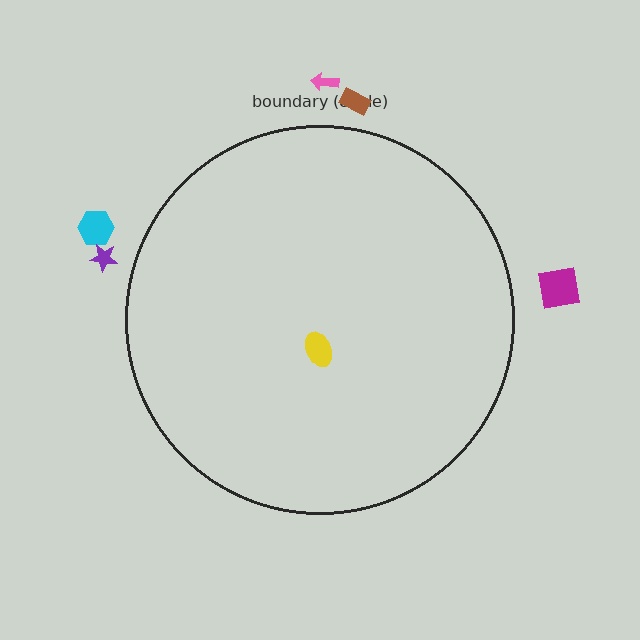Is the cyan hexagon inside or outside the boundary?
Outside.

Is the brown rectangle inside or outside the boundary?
Outside.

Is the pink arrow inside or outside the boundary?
Outside.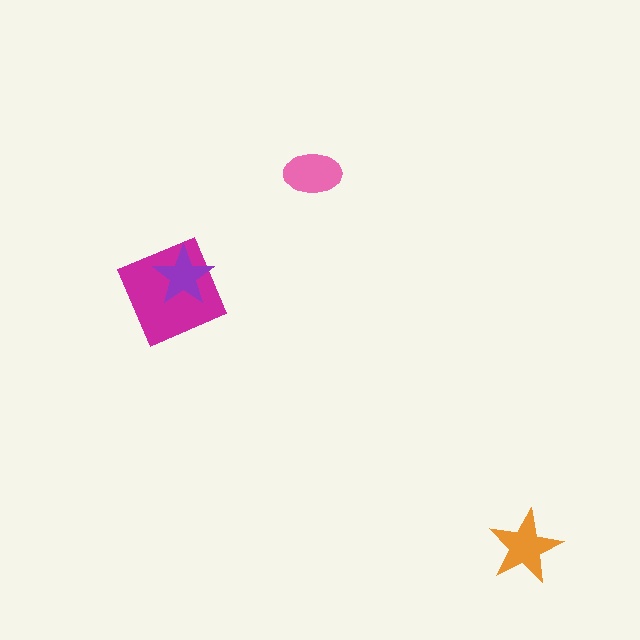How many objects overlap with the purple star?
1 object overlaps with the purple star.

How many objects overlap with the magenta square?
1 object overlaps with the magenta square.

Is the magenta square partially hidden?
Yes, it is partially covered by another shape.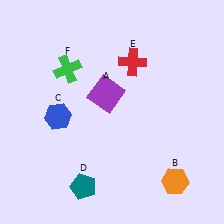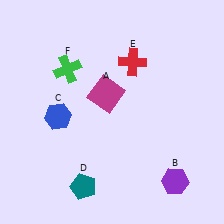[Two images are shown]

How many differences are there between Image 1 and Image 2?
There are 2 differences between the two images.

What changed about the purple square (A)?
In Image 1, A is purple. In Image 2, it changed to magenta.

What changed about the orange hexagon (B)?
In Image 1, B is orange. In Image 2, it changed to purple.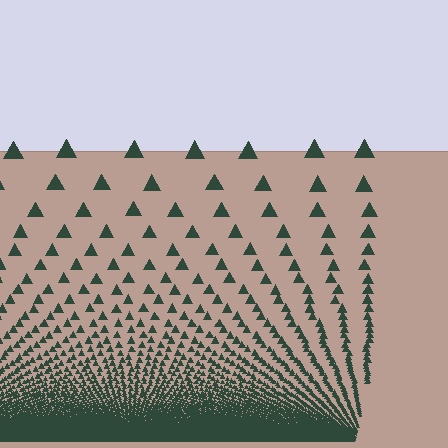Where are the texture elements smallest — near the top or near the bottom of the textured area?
Near the bottom.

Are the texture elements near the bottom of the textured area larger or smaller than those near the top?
Smaller. The gradient is inverted — elements near the bottom are smaller and denser.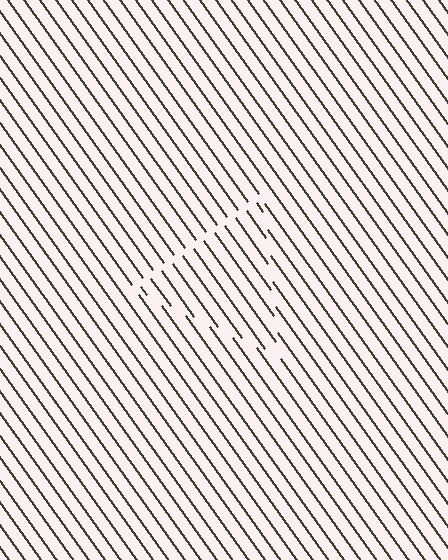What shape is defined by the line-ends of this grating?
An illusory triangle. The interior of the shape contains the same grating, shifted by half a period — the contour is defined by the phase discontinuity where line-ends from the inner and outer gratings abut.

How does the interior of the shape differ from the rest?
The interior of the shape contains the same grating, shifted by half a period — the contour is defined by the phase discontinuity where line-ends from the inner and outer gratings abut.